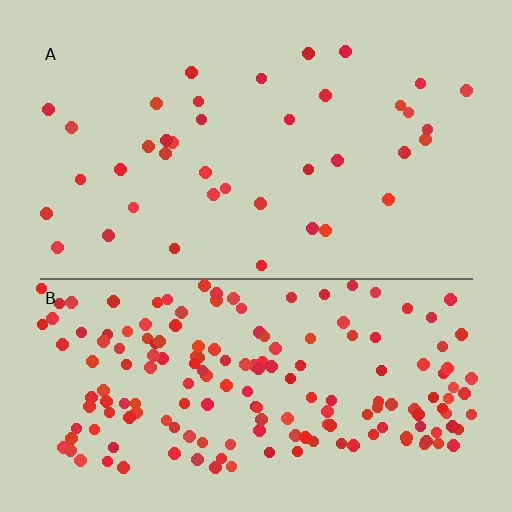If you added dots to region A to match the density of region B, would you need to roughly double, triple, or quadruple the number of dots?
Approximately quadruple.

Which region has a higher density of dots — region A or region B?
B (the bottom).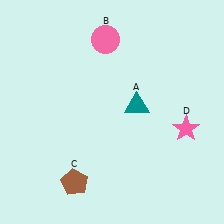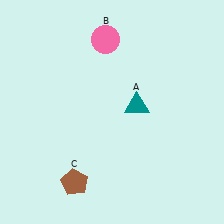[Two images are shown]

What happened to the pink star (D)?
The pink star (D) was removed in Image 2. It was in the bottom-right area of Image 1.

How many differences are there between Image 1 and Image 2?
There is 1 difference between the two images.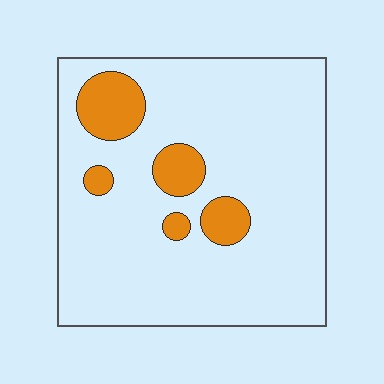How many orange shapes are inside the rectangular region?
5.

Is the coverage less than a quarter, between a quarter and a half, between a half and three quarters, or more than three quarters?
Less than a quarter.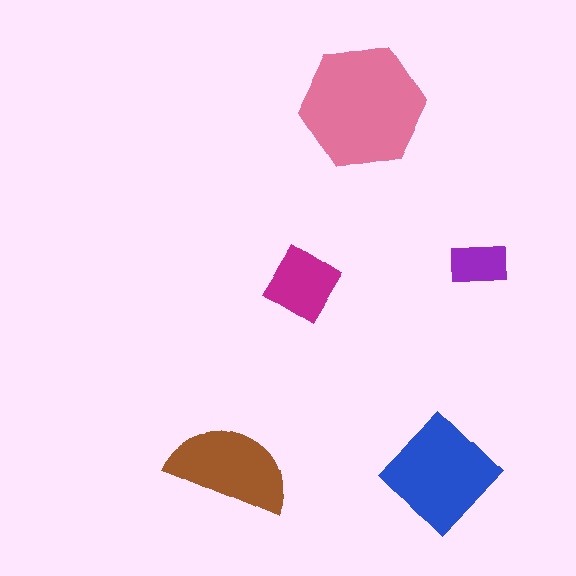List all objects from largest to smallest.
The pink hexagon, the blue diamond, the brown semicircle, the magenta diamond, the purple rectangle.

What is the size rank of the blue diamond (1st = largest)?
2nd.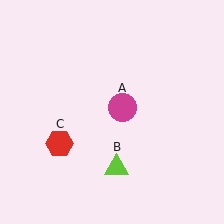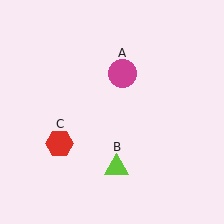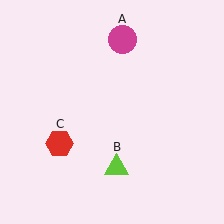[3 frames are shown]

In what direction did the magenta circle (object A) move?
The magenta circle (object A) moved up.